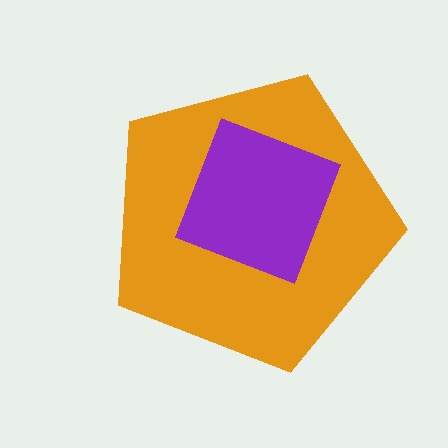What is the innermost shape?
The purple square.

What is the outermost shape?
The orange pentagon.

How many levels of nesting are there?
2.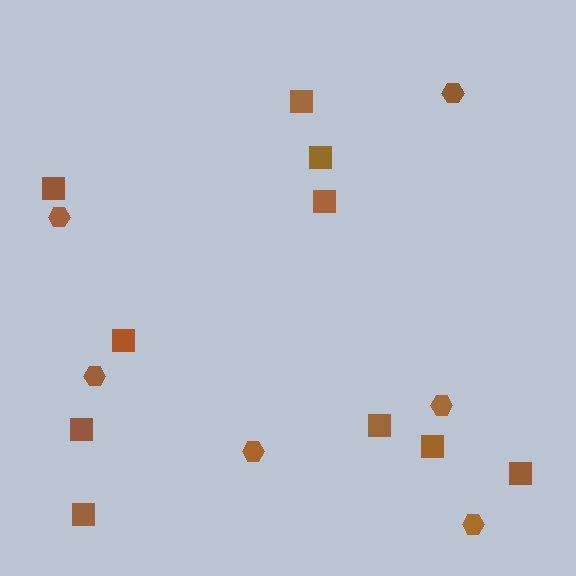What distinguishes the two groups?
There are 2 groups: one group of squares (10) and one group of hexagons (6).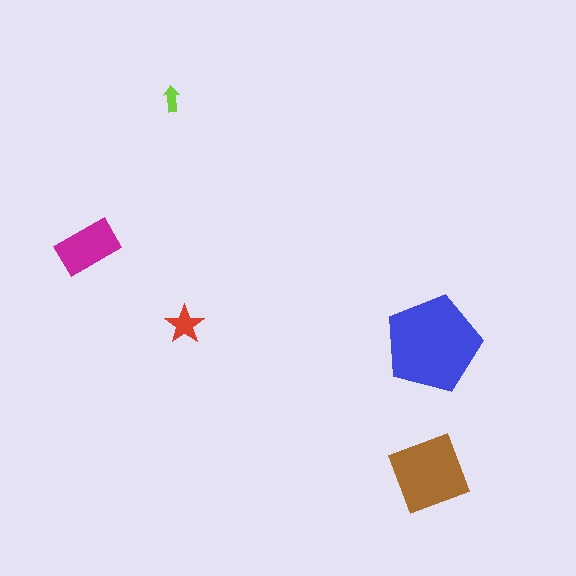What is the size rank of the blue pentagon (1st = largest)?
1st.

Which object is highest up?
The lime arrow is topmost.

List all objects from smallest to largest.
The lime arrow, the red star, the magenta rectangle, the brown diamond, the blue pentagon.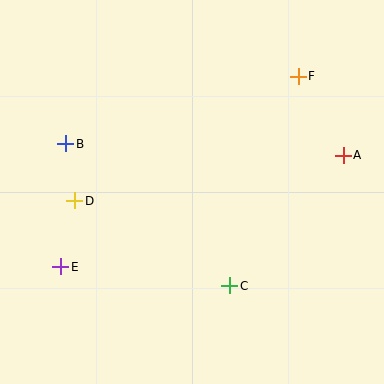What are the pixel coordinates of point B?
Point B is at (66, 144).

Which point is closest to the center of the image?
Point C at (230, 286) is closest to the center.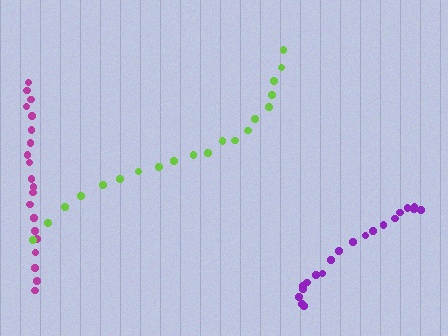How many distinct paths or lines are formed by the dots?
There are 3 distinct paths.